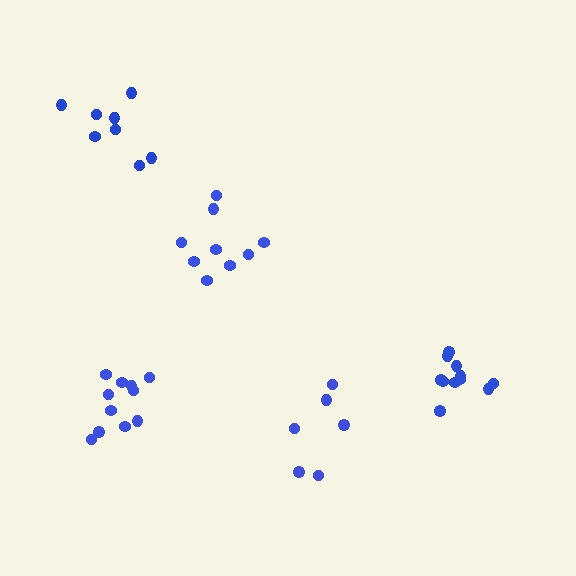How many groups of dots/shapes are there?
There are 5 groups.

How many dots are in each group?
Group 1: 9 dots, Group 2: 11 dots, Group 3: 6 dots, Group 4: 11 dots, Group 5: 8 dots (45 total).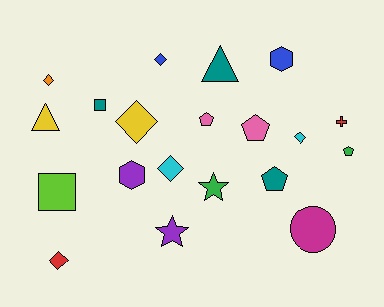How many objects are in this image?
There are 20 objects.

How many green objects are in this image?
There are 2 green objects.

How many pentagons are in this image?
There are 4 pentagons.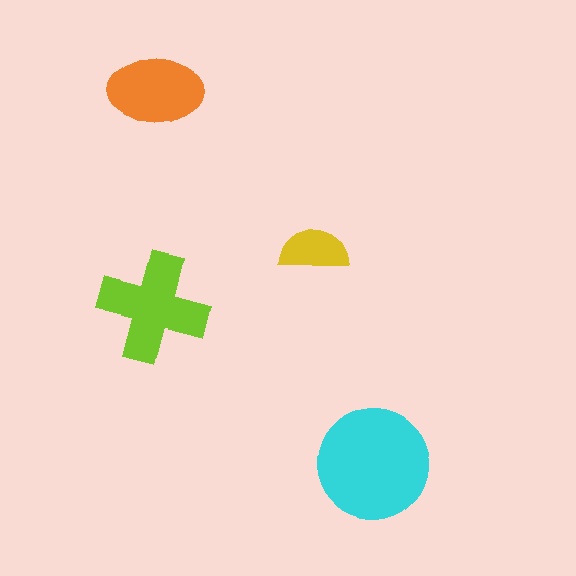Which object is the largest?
The cyan circle.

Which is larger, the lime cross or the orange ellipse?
The lime cross.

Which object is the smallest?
The yellow semicircle.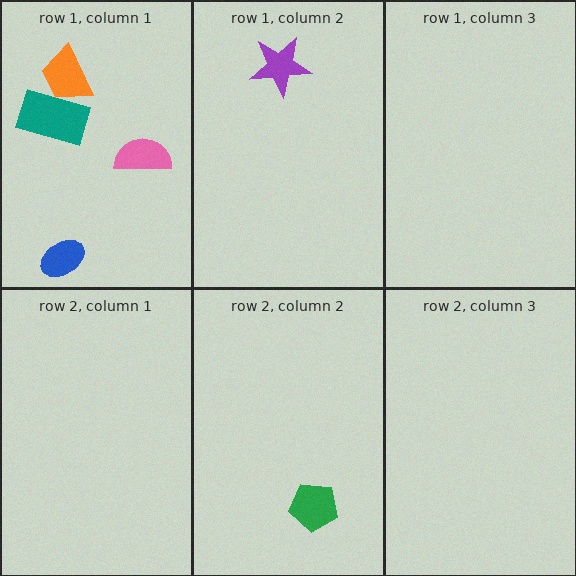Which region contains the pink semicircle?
The row 1, column 1 region.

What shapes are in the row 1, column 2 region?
The purple star.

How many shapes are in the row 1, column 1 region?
4.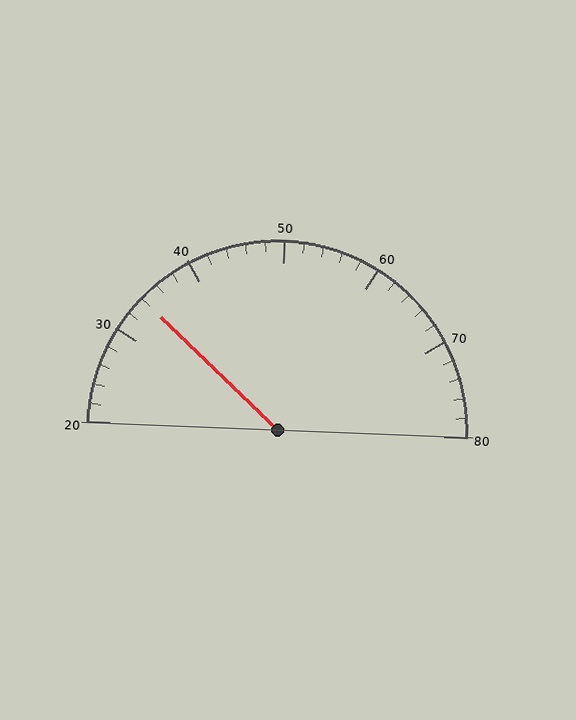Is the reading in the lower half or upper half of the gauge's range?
The reading is in the lower half of the range (20 to 80).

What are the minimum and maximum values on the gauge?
The gauge ranges from 20 to 80.